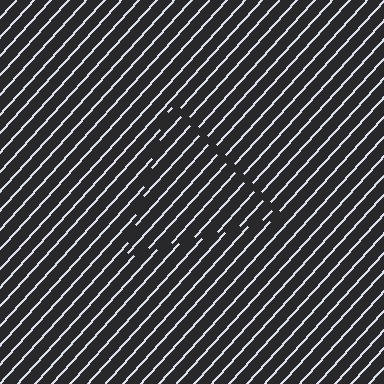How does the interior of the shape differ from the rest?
The interior of the shape contains the same grating, shifted by half a period — the contour is defined by the phase discontinuity where line-ends from the inner and outer gratings abut.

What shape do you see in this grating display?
An illusory triangle. The interior of the shape contains the same grating, shifted by half a period — the contour is defined by the phase discontinuity where line-ends from the inner and outer gratings abut.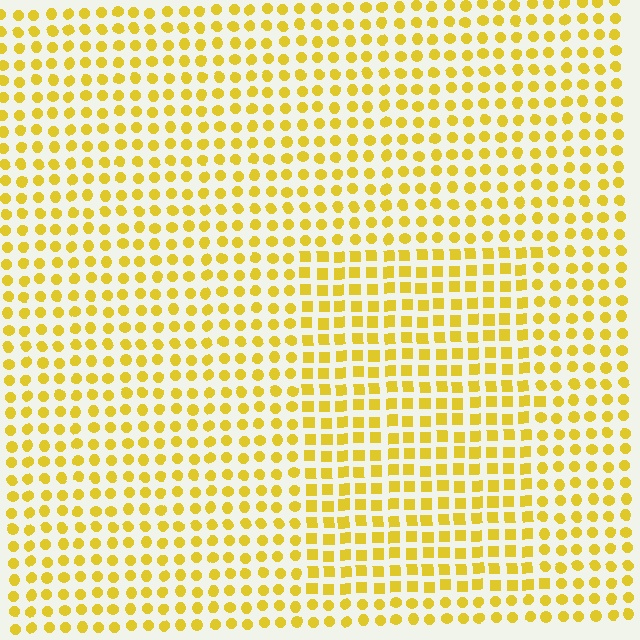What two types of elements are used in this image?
The image uses squares inside the rectangle region and circles outside it.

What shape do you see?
I see a rectangle.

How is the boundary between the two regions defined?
The boundary is defined by a change in element shape: squares inside vs. circles outside. All elements share the same color and spacing.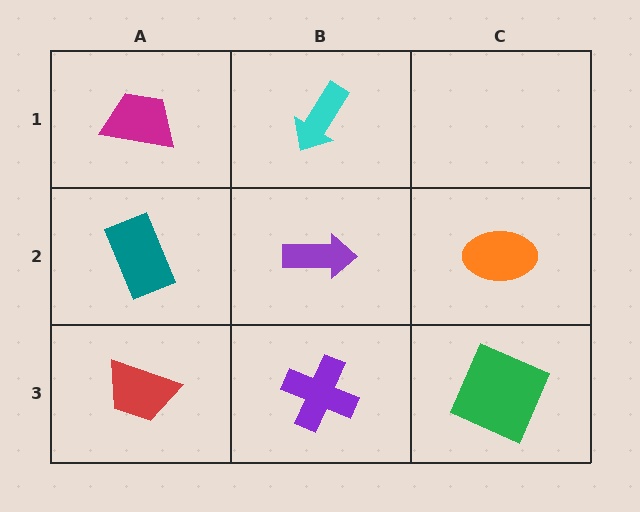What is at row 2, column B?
A purple arrow.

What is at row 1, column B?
A cyan arrow.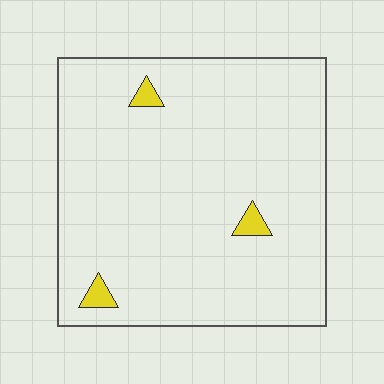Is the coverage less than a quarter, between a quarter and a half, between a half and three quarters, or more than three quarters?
Less than a quarter.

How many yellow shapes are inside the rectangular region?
3.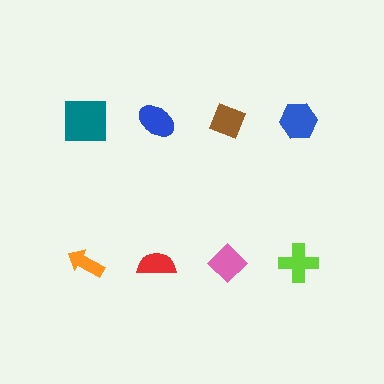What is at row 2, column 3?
A pink diamond.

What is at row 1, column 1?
A teal square.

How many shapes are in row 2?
4 shapes.